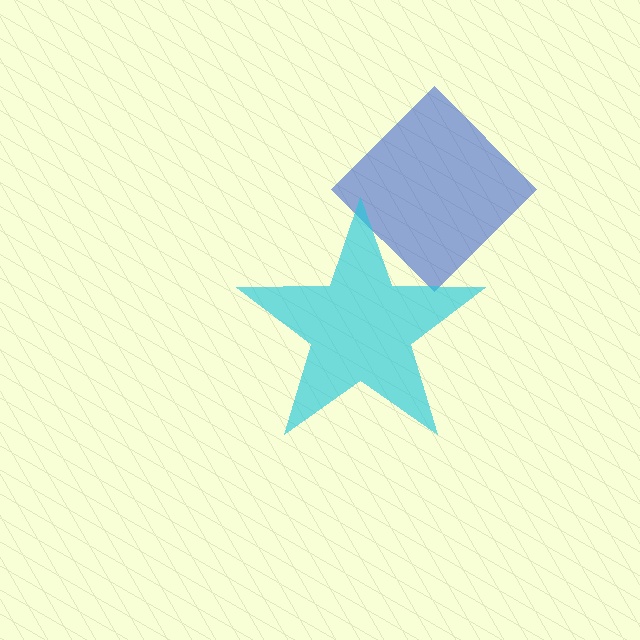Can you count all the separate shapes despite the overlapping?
Yes, there are 2 separate shapes.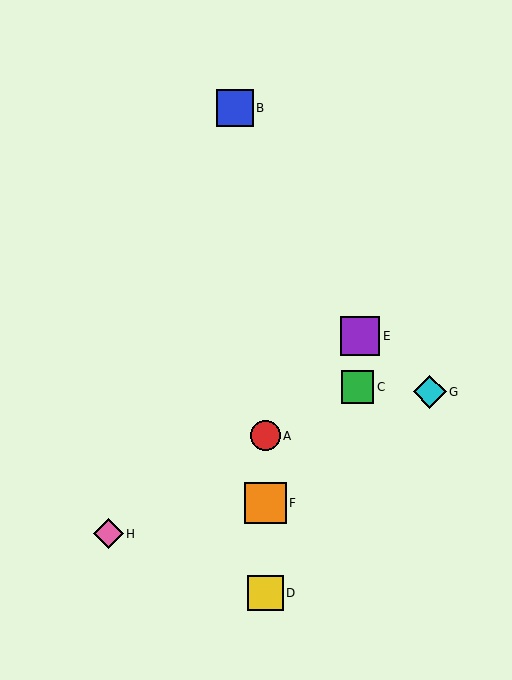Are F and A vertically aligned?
Yes, both are at x≈265.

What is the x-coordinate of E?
Object E is at x≈360.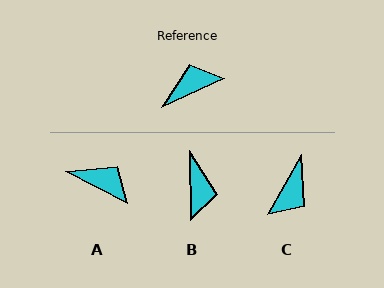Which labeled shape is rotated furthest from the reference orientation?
C, about 144 degrees away.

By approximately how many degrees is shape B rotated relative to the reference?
Approximately 113 degrees clockwise.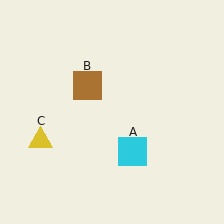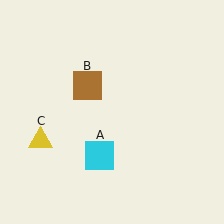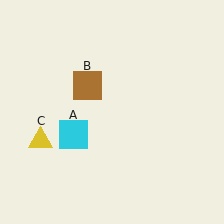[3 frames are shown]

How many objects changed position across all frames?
1 object changed position: cyan square (object A).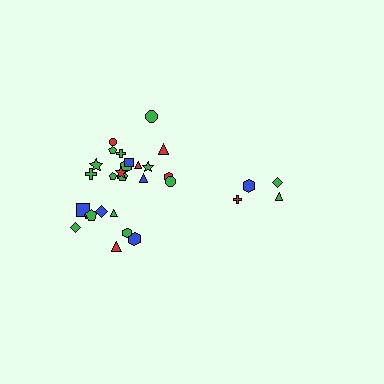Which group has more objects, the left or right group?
The left group.